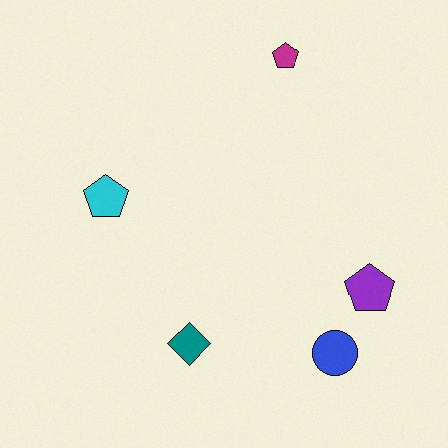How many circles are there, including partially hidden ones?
There is 1 circle.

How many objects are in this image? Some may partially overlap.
There are 5 objects.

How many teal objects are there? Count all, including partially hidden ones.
There is 1 teal object.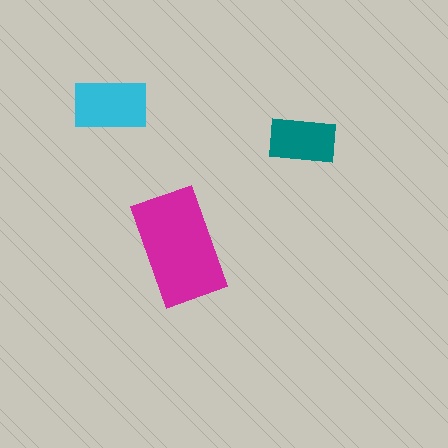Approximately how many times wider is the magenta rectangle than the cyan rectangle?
About 1.5 times wider.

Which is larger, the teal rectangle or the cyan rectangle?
The cyan one.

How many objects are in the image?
There are 3 objects in the image.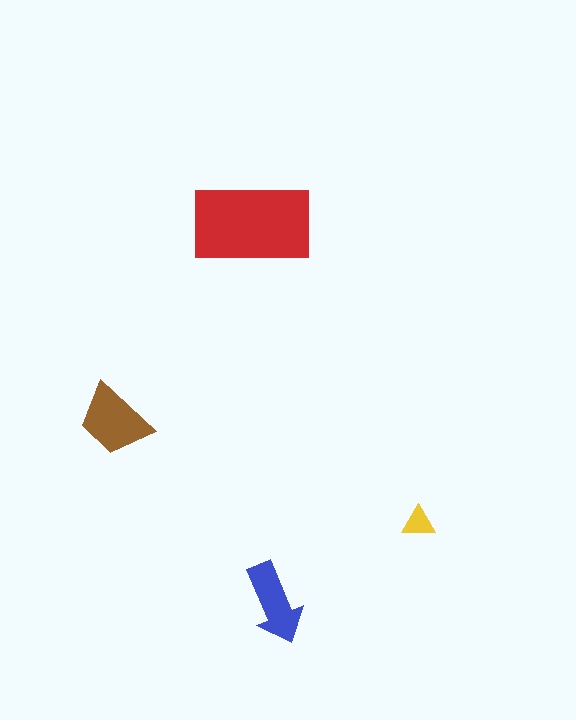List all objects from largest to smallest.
The red rectangle, the brown trapezoid, the blue arrow, the yellow triangle.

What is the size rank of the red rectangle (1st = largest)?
1st.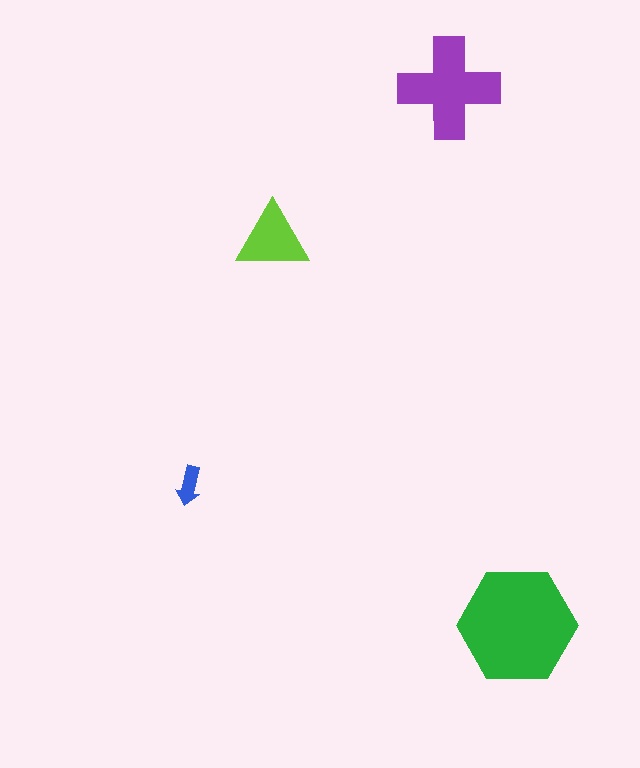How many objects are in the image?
There are 4 objects in the image.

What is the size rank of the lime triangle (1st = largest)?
3rd.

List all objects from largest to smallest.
The green hexagon, the purple cross, the lime triangle, the blue arrow.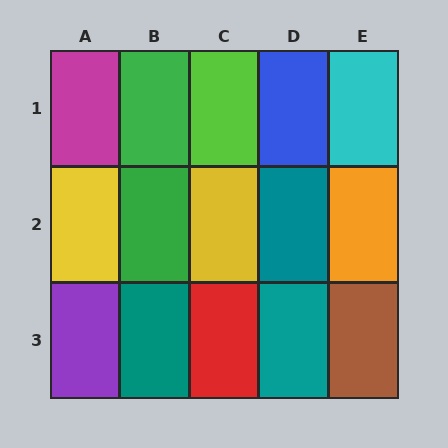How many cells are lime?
1 cell is lime.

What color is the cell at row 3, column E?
Brown.